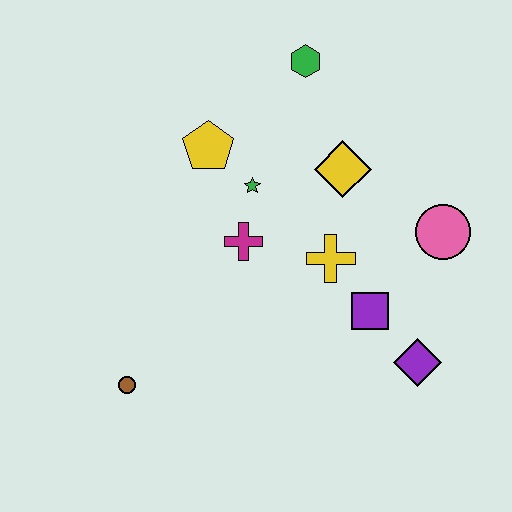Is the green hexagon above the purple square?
Yes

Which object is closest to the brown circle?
The magenta cross is closest to the brown circle.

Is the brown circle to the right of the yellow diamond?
No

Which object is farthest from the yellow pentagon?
The purple diamond is farthest from the yellow pentagon.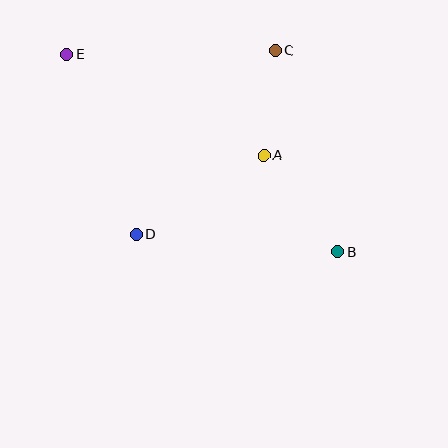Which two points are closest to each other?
Points A and C are closest to each other.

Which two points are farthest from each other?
Points B and E are farthest from each other.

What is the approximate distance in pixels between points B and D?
The distance between B and D is approximately 202 pixels.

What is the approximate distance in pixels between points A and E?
The distance between A and E is approximately 221 pixels.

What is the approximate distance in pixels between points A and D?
The distance between A and D is approximately 150 pixels.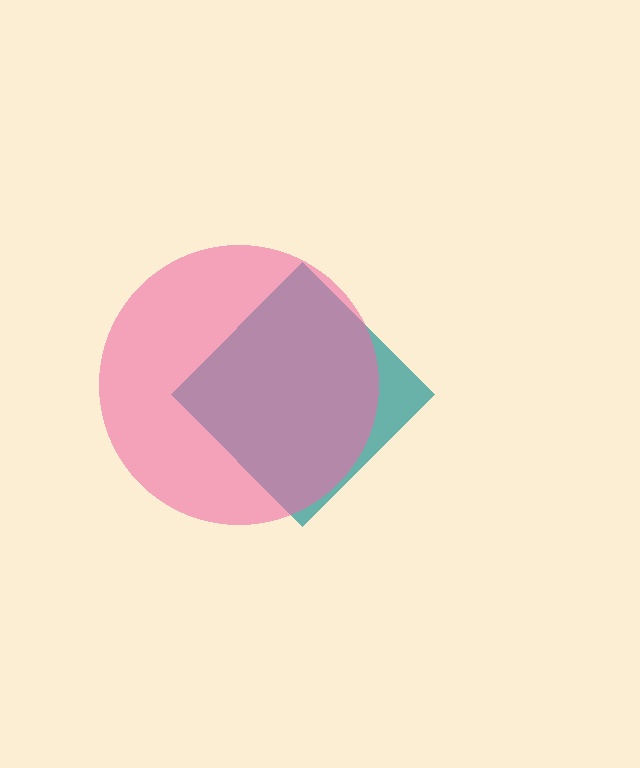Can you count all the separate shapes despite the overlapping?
Yes, there are 2 separate shapes.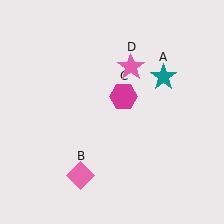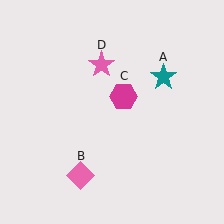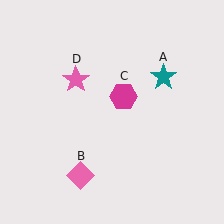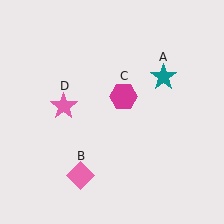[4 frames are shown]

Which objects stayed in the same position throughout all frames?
Teal star (object A) and pink diamond (object B) and magenta hexagon (object C) remained stationary.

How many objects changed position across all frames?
1 object changed position: pink star (object D).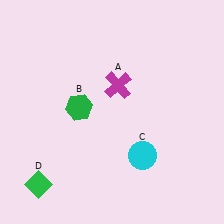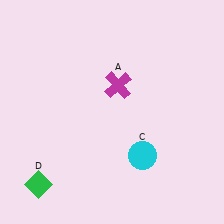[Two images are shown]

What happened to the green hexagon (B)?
The green hexagon (B) was removed in Image 2. It was in the top-left area of Image 1.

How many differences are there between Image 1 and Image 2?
There is 1 difference between the two images.